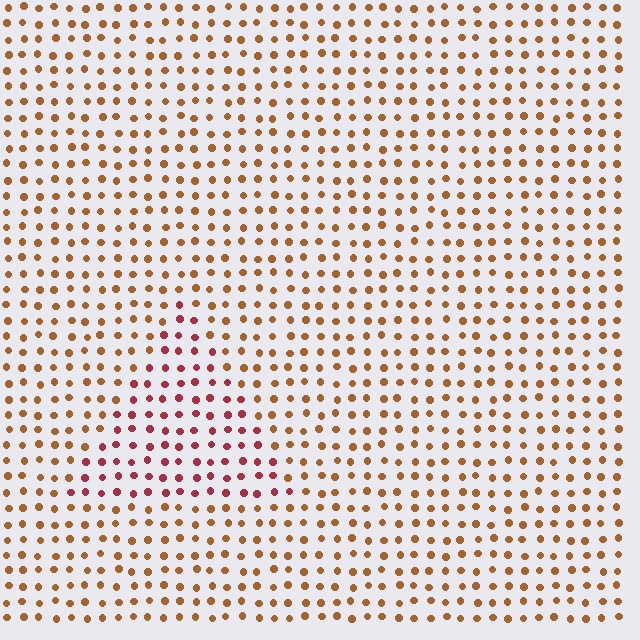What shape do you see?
I see a triangle.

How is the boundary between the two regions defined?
The boundary is defined purely by a slight shift in hue (about 38 degrees). Spacing, size, and orientation are identical on both sides.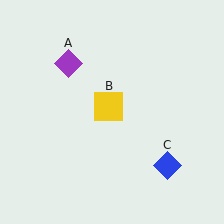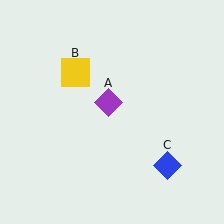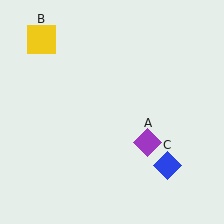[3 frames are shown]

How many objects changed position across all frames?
2 objects changed position: purple diamond (object A), yellow square (object B).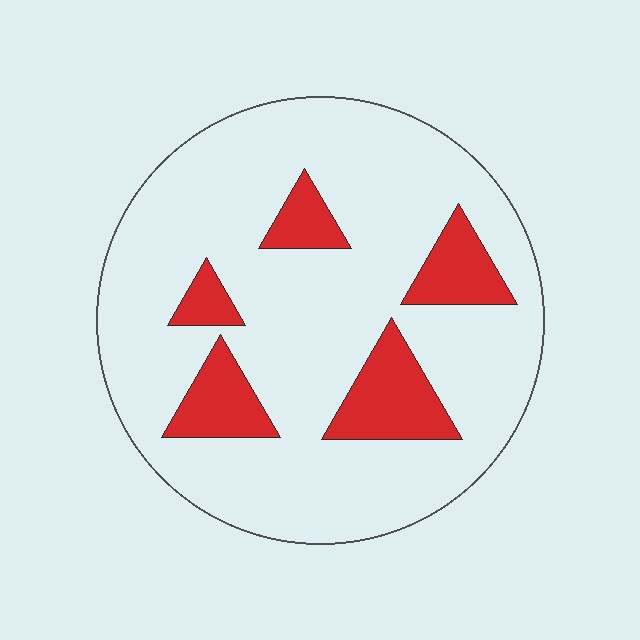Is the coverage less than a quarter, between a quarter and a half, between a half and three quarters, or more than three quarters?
Less than a quarter.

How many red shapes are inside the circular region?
5.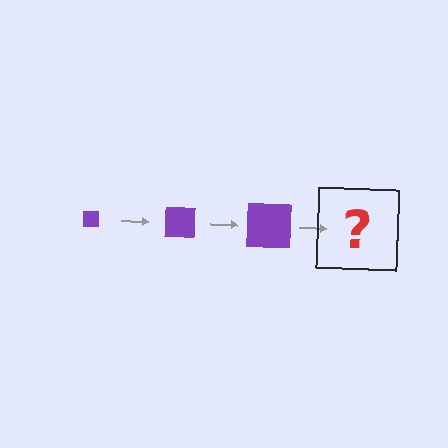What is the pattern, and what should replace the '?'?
The pattern is that the square gets progressively larger each step. The '?' should be a purple square, larger than the previous one.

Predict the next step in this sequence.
The next step is a purple square, larger than the previous one.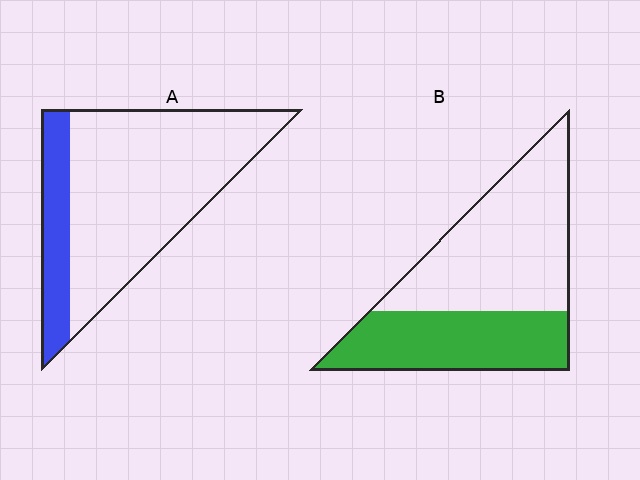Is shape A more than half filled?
No.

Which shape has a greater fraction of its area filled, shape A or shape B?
Shape B.